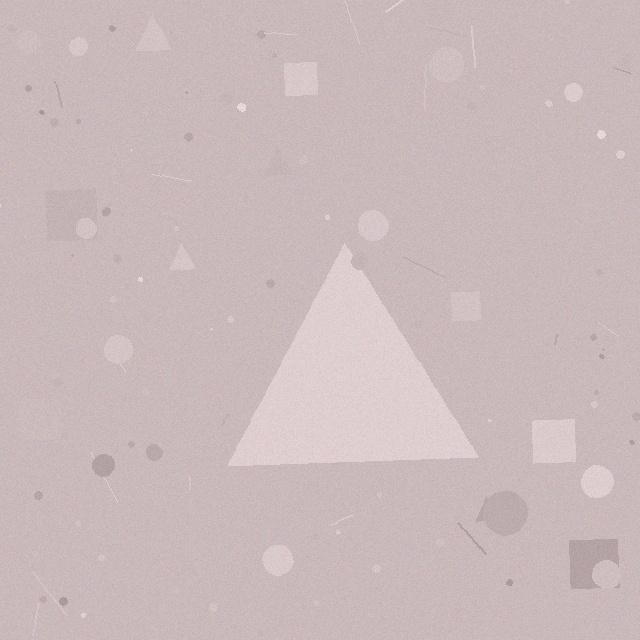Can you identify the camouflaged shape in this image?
The camouflaged shape is a triangle.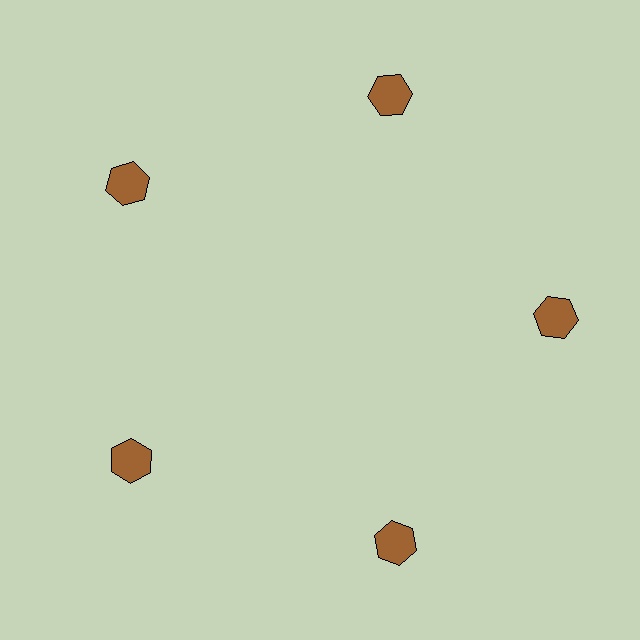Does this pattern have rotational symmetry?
Yes, this pattern has 5-fold rotational symmetry. It looks the same after rotating 72 degrees around the center.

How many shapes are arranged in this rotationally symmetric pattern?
There are 5 shapes, arranged in 5 groups of 1.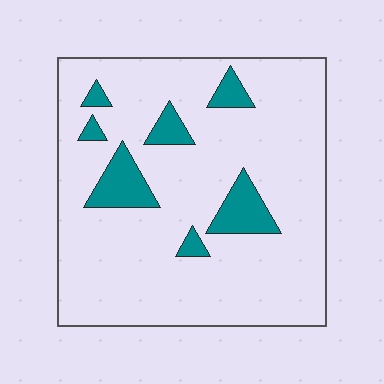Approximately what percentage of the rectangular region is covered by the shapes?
Approximately 10%.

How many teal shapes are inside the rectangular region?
7.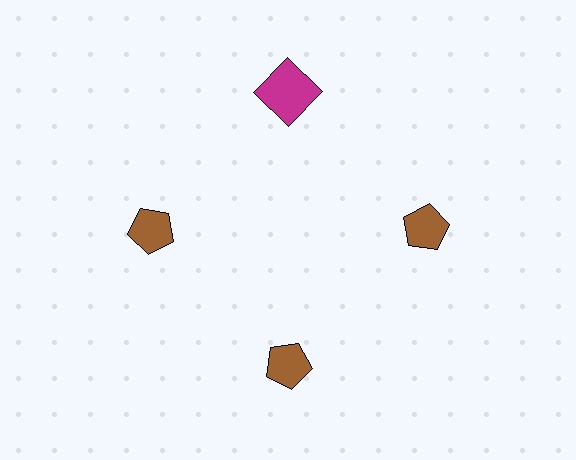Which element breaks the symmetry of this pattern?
The magenta square at roughly the 12 o'clock position breaks the symmetry. All other shapes are brown pentagons.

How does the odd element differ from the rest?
It differs in both color (magenta instead of brown) and shape (square instead of pentagon).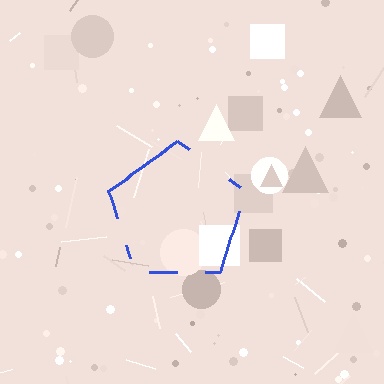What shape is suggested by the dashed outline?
The dashed outline suggests a pentagon.